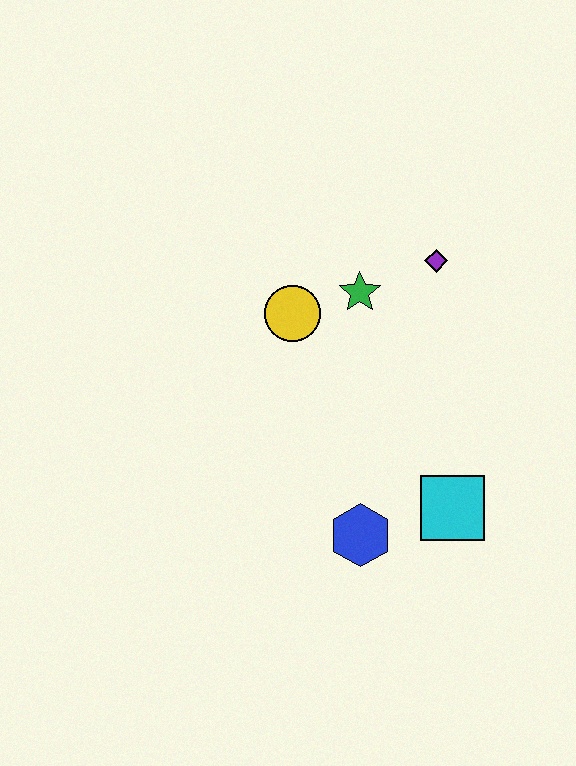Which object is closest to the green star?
The yellow circle is closest to the green star.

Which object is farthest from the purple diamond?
The blue hexagon is farthest from the purple diamond.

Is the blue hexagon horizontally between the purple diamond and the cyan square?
No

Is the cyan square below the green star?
Yes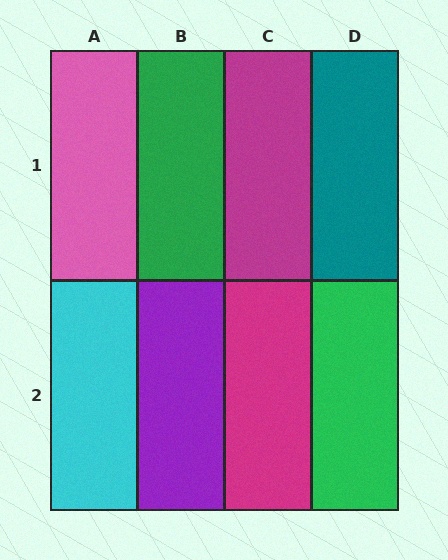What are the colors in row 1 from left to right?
Pink, green, magenta, teal.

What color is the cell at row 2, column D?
Green.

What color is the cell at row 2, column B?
Purple.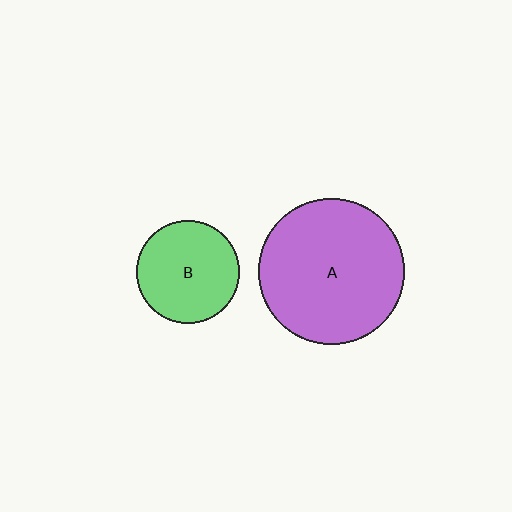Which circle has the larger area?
Circle A (purple).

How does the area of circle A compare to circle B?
Approximately 2.0 times.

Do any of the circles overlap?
No, none of the circles overlap.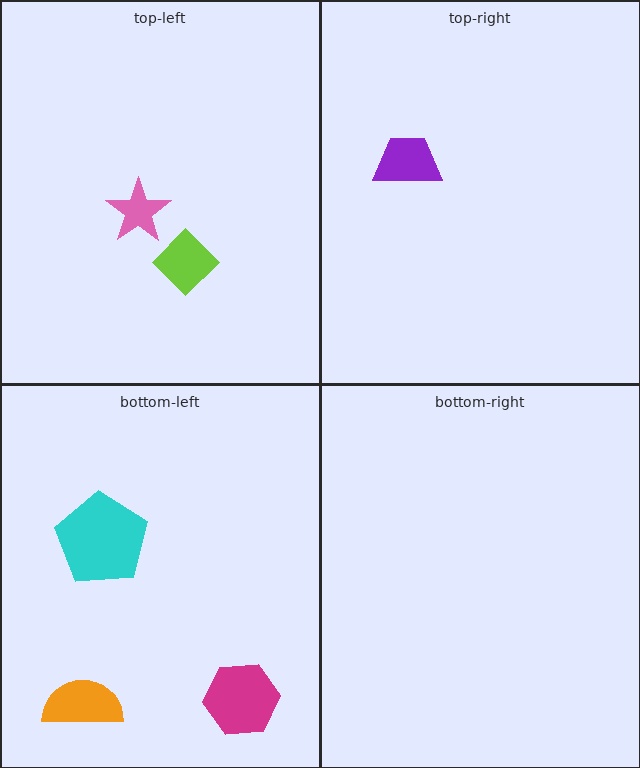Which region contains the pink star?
The top-left region.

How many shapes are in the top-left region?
2.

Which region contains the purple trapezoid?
The top-right region.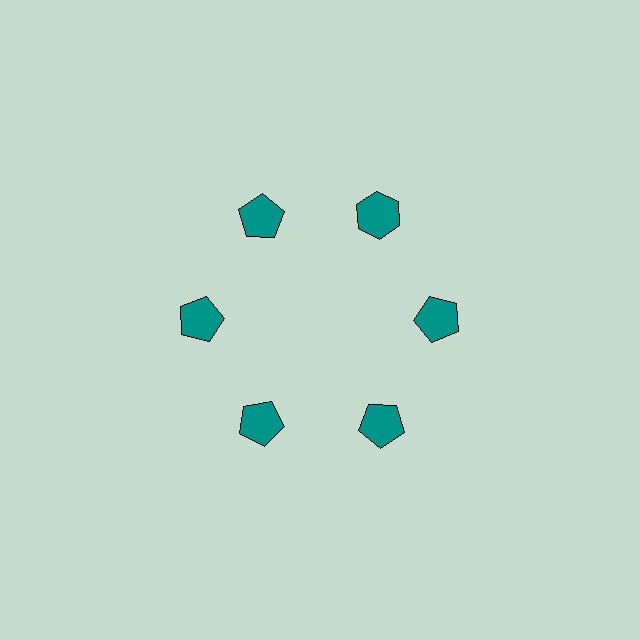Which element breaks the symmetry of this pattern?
The teal hexagon at roughly the 1 o'clock position breaks the symmetry. All other shapes are teal pentagons.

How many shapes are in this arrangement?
There are 6 shapes arranged in a ring pattern.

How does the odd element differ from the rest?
It has a different shape: hexagon instead of pentagon.